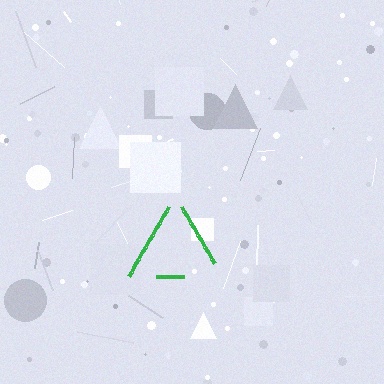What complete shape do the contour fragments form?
The contour fragments form a triangle.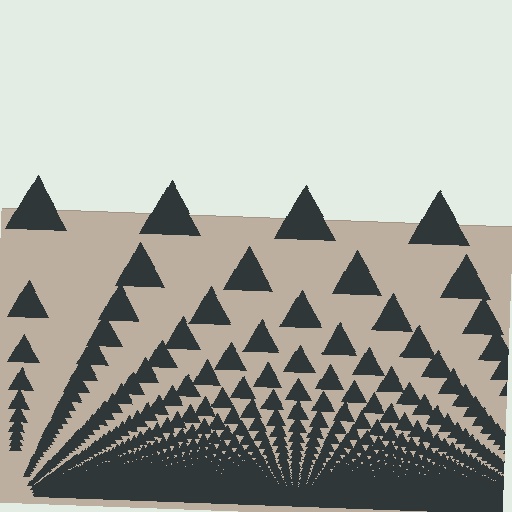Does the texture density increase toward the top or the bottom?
Density increases toward the bottom.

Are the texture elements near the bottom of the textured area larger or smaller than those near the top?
Smaller. The gradient is inverted — elements near the bottom are smaller and denser.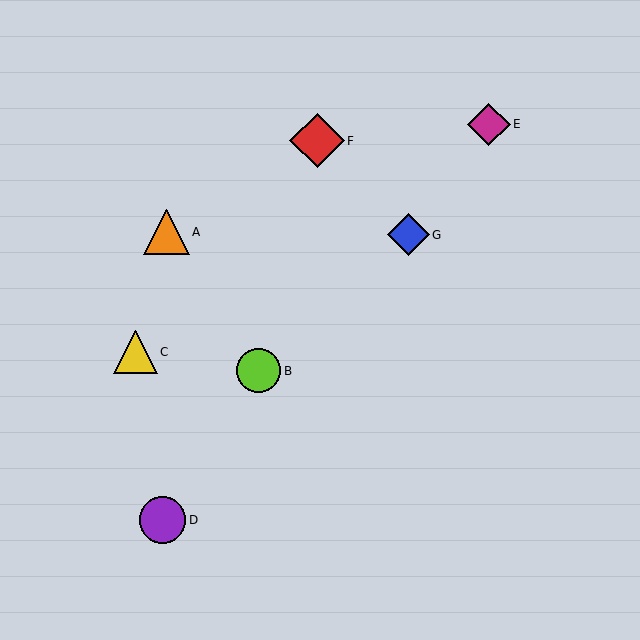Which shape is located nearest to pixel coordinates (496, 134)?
The magenta diamond (labeled E) at (489, 124) is nearest to that location.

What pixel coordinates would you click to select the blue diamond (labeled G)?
Click at (408, 235) to select the blue diamond G.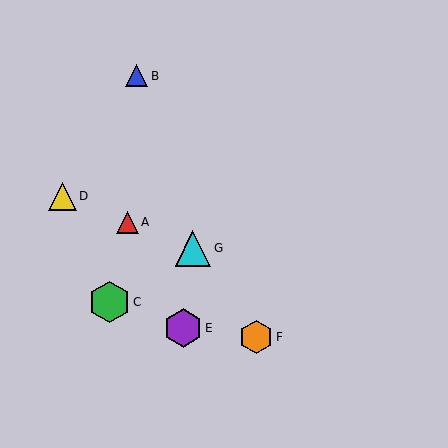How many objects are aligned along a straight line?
3 objects (A, D, G) are aligned along a straight line.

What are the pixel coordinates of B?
Object B is at (137, 76).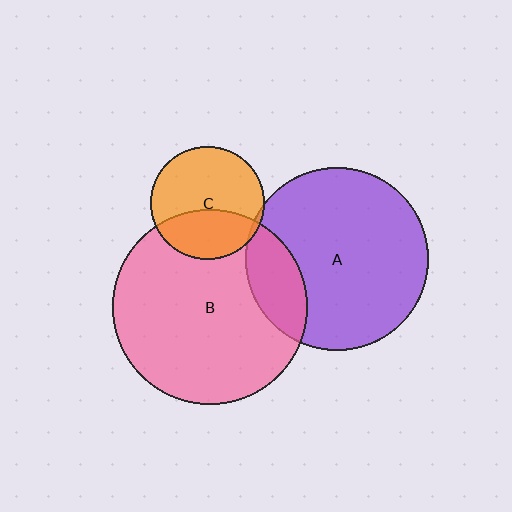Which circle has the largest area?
Circle B (pink).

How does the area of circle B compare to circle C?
Approximately 3.0 times.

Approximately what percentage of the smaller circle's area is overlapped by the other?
Approximately 20%.